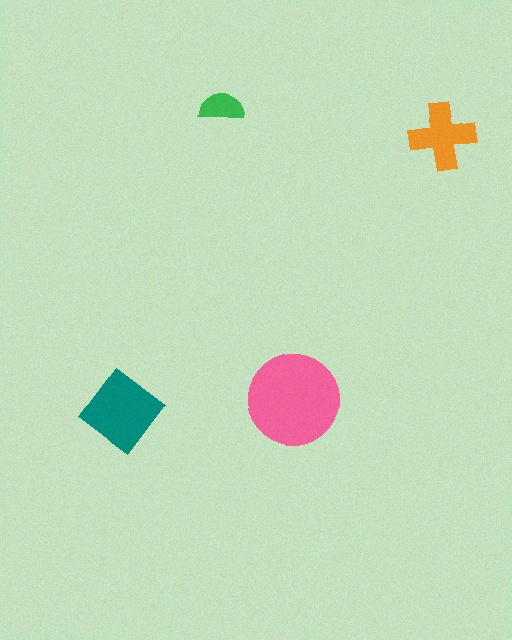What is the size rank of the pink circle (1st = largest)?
1st.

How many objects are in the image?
There are 4 objects in the image.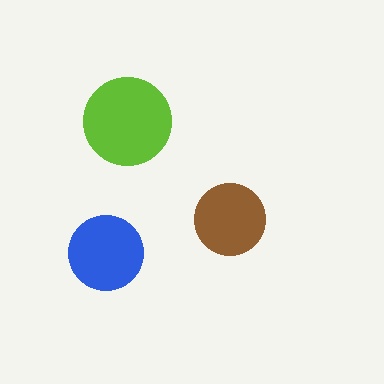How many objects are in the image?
There are 3 objects in the image.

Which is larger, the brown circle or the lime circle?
The lime one.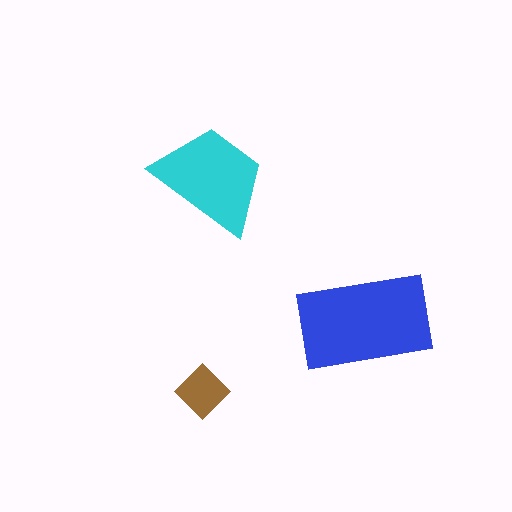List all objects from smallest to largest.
The brown diamond, the cyan trapezoid, the blue rectangle.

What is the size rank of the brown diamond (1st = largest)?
3rd.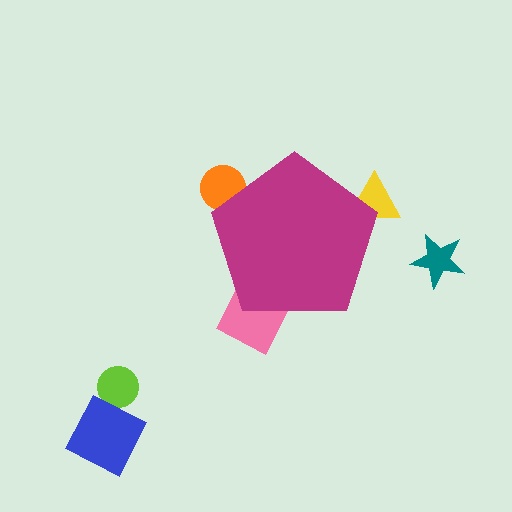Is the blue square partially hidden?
No, the blue square is fully visible.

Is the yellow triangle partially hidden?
Yes, the yellow triangle is partially hidden behind the magenta pentagon.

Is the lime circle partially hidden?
No, the lime circle is fully visible.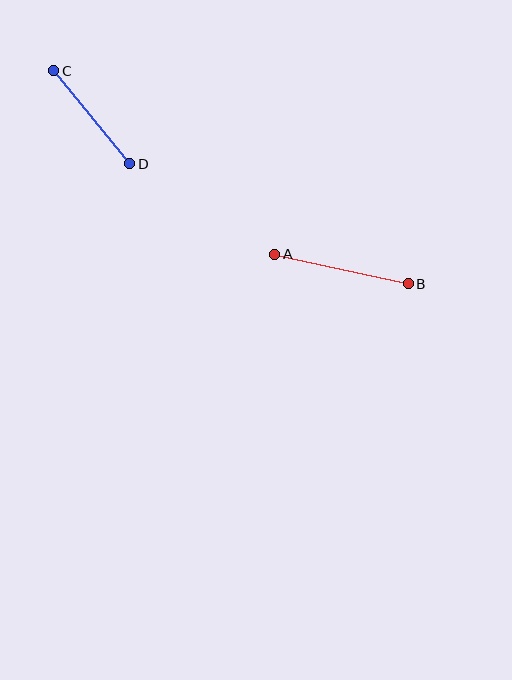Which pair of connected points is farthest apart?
Points A and B are farthest apart.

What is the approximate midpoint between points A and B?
The midpoint is at approximately (341, 269) pixels.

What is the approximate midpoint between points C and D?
The midpoint is at approximately (92, 117) pixels.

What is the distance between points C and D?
The distance is approximately 120 pixels.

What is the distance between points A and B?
The distance is approximately 137 pixels.